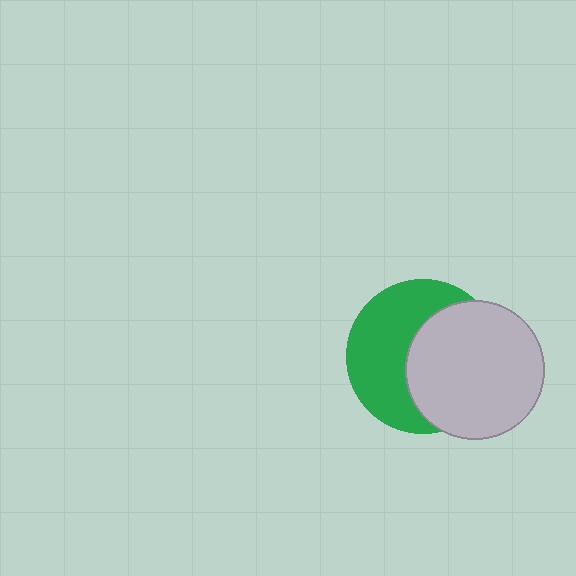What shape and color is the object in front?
The object in front is a light gray circle.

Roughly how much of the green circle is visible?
About half of it is visible (roughly 51%).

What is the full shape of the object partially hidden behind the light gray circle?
The partially hidden object is a green circle.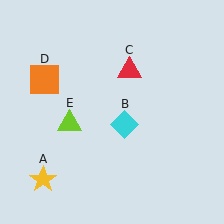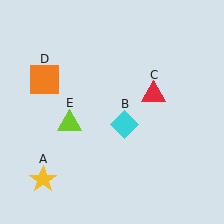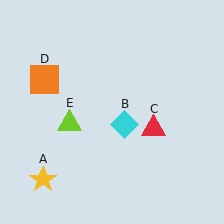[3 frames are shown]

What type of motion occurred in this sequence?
The red triangle (object C) rotated clockwise around the center of the scene.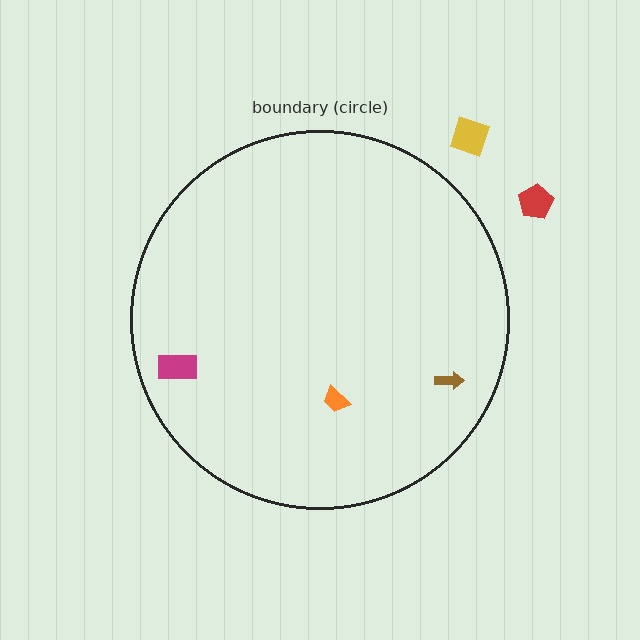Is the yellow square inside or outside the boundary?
Outside.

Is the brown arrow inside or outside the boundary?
Inside.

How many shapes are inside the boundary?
3 inside, 2 outside.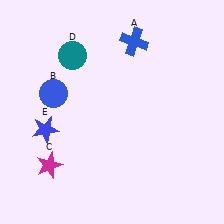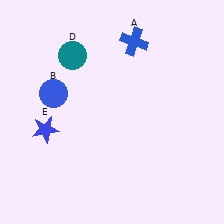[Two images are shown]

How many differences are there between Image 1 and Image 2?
There is 1 difference between the two images.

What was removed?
The magenta star (C) was removed in Image 2.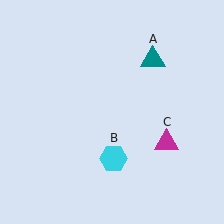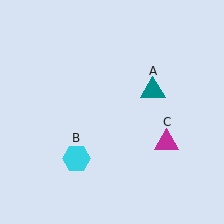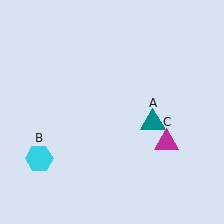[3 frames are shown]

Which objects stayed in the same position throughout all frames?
Magenta triangle (object C) remained stationary.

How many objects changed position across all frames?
2 objects changed position: teal triangle (object A), cyan hexagon (object B).